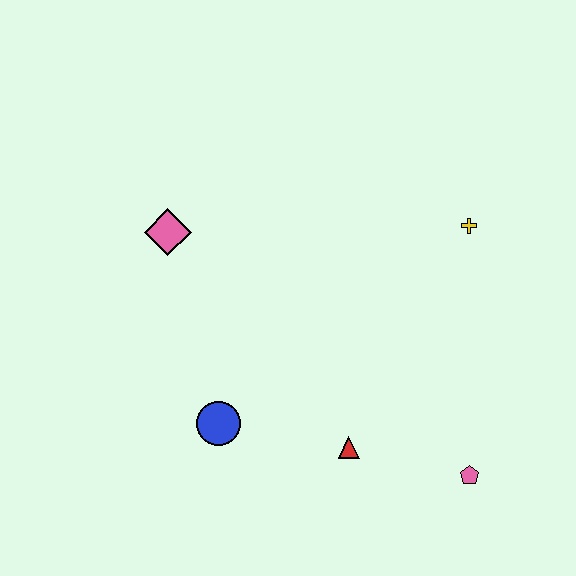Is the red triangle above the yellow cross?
No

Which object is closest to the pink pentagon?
The red triangle is closest to the pink pentagon.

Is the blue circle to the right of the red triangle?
No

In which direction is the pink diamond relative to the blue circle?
The pink diamond is above the blue circle.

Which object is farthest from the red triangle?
The pink diamond is farthest from the red triangle.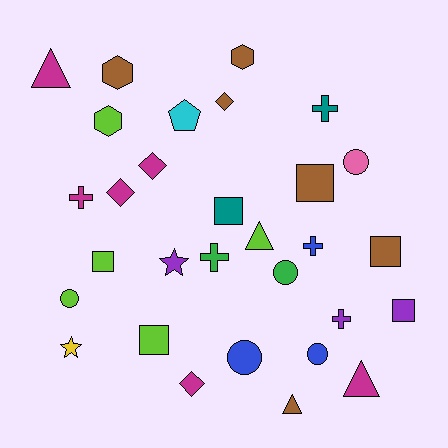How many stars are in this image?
There are 2 stars.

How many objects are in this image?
There are 30 objects.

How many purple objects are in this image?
There are 3 purple objects.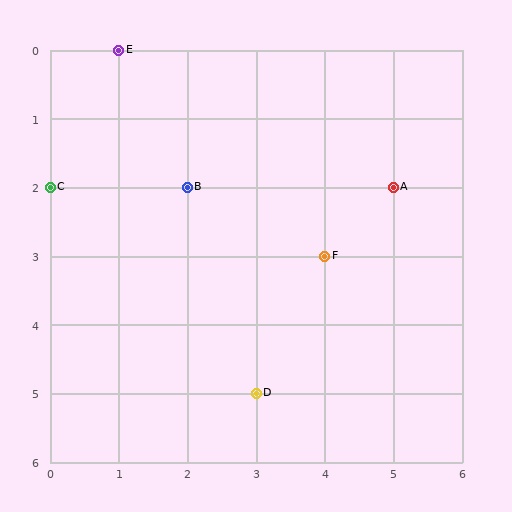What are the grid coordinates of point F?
Point F is at grid coordinates (4, 3).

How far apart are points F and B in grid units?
Points F and B are 2 columns and 1 row apart (about 2.2 grid units diagonally).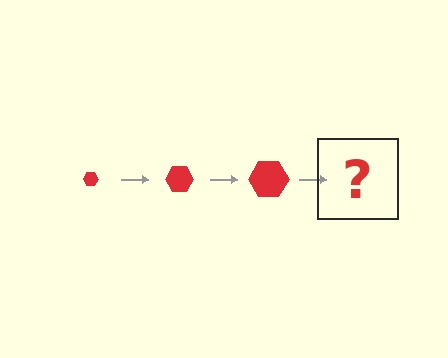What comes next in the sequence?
The next element should be a red hexagon, larger than the previous one.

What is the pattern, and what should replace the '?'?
The pattern is that the hexagon gets progressively larger each step. The '?' should be a red hexagon, larger than the previous one.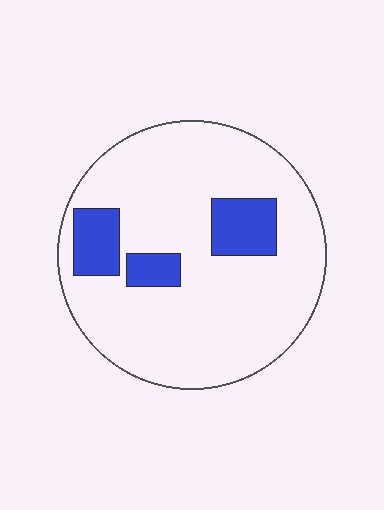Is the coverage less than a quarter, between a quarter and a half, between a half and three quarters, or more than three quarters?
Less than a quarter.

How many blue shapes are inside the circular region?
3.